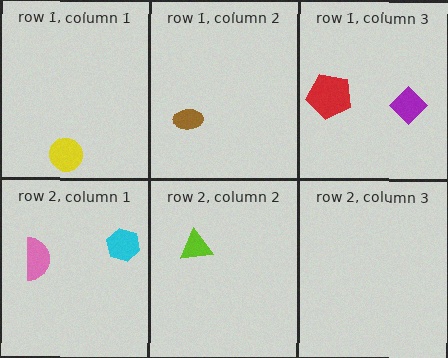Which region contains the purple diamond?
The row 1, column 3 region.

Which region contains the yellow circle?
The row 1, column 1 region.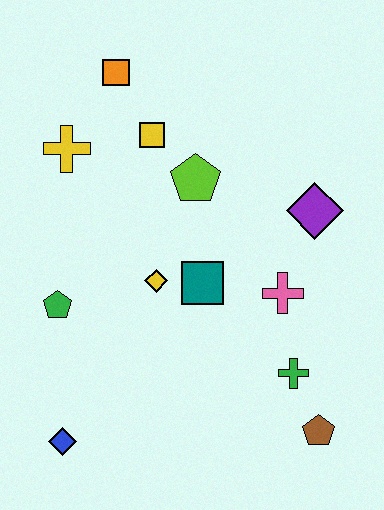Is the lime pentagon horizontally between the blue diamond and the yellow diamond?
No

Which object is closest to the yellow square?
The lime pentagon is closest to the yellow square.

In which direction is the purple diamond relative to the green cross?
The purple diamond is above the green cross.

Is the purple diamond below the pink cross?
No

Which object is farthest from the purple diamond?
The blue diamond is farthest from the purple diamond.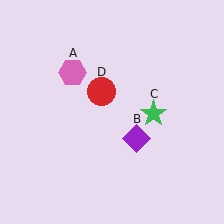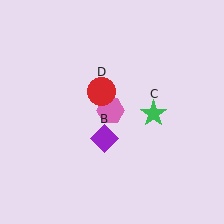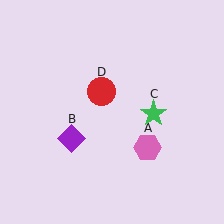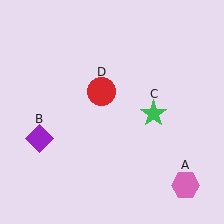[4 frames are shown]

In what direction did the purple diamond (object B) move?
The purple diamond (object B) moved left.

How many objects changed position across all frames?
2 objects changed position: pink hexagon (object A), purple diamond (object B).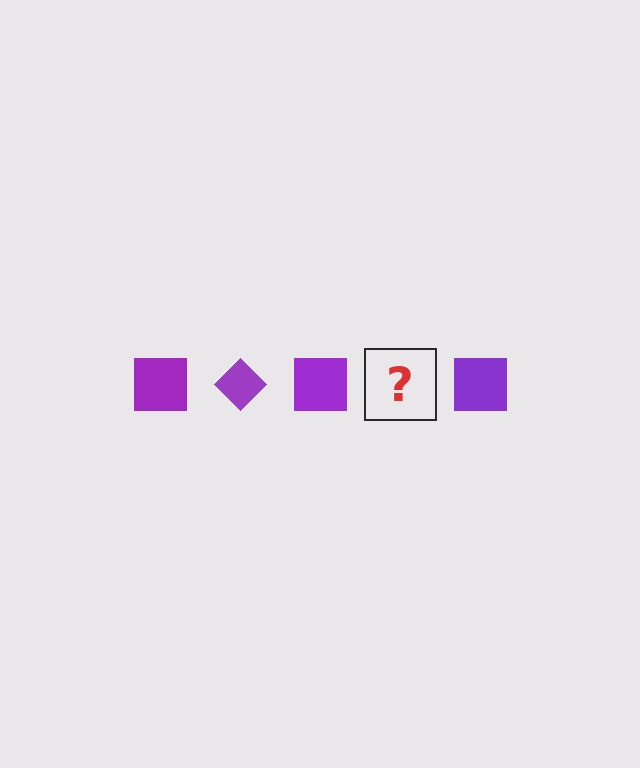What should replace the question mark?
The question mark should be replaced with a purple diamond.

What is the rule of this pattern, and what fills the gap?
The rule is that the pattern cycles through square, diamond shapes in purple. The gap should be filled with a purple diamond.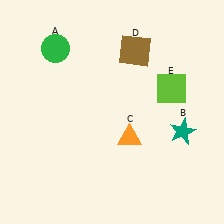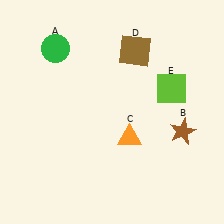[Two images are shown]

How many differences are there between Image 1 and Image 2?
There is 1 difference between the two images.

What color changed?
The star (B) changed from teal in Image 1 to brown in Image 2.